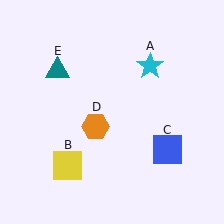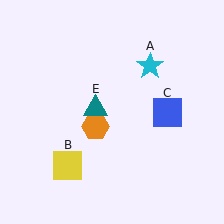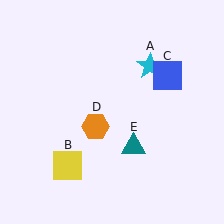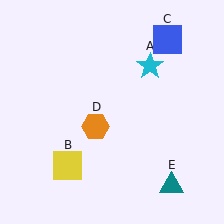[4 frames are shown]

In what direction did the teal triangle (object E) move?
The teal triangle (object E) moved down and to the right.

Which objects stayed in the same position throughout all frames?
Cyan star (object A) and yellow square (object B) and orange hexagon (object D) remained stationary.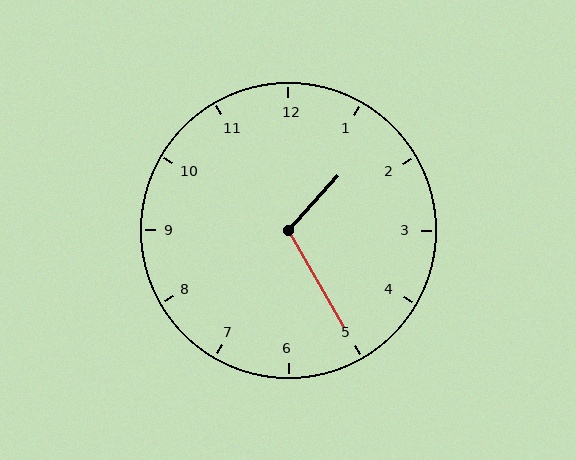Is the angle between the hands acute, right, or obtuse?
It is obtuse.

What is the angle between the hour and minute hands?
Approximately 108 degrees.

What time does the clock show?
1:25.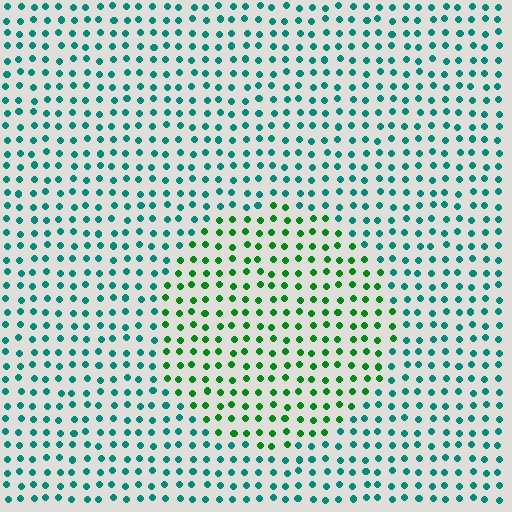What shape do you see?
I see a circle.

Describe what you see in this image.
The image is filled with small teal elements in a uniform arrangement. A circle-shaped region is visible where the elements are tinted to a slightly different hue, forming a subtle color boundary.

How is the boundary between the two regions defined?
The boundary is defined purely by a slight shift in hue (about 43 degrees). Spacing, size, and orientation are identical on both sides.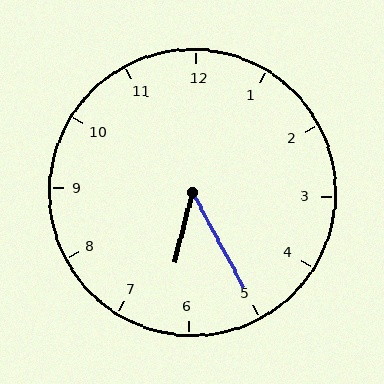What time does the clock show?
6:25.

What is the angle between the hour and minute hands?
Approximately 42 degrees.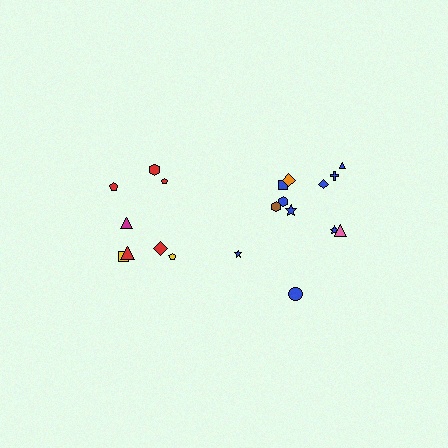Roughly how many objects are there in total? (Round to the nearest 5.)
Roughly 20 objects in total.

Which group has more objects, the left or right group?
The right group.